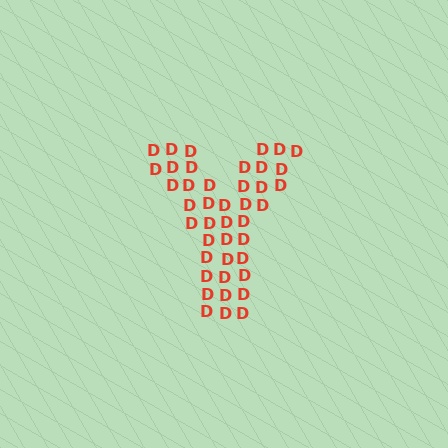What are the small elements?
The small elements are letter D's.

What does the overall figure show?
The overall figure shows the letter Y.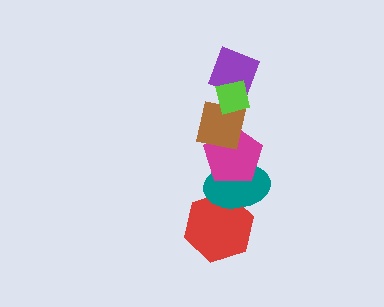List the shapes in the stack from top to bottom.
From top to bottom: the lime square, the purple diamond, the brown square, the magenta pentagon, the teal ellipse, the red hexagon.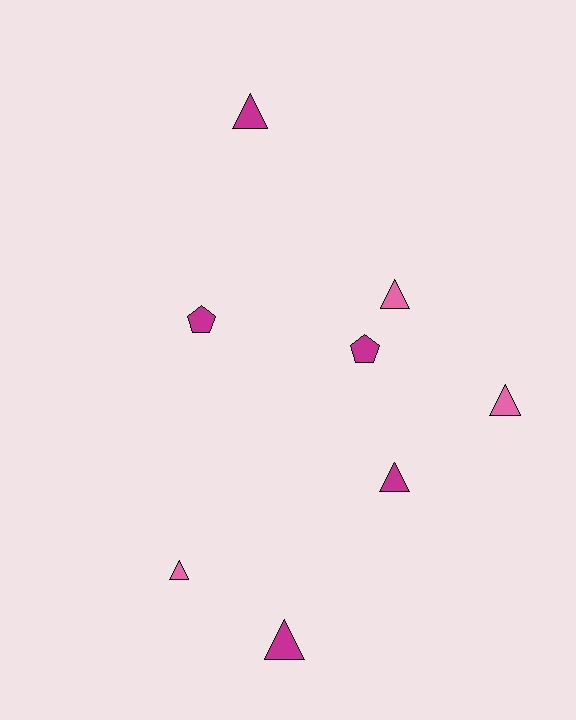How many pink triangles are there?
There are 3 pink triangles.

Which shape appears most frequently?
Triangle, with 6 objects.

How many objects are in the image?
There are 8 objects.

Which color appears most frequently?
Magenta, with 5 objects.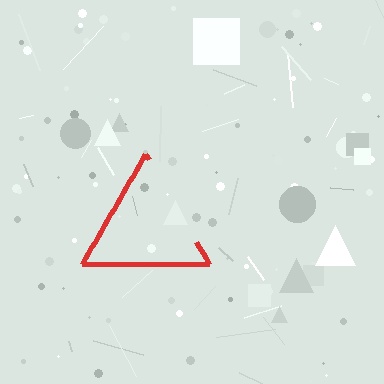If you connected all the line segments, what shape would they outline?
They would outline a triangle.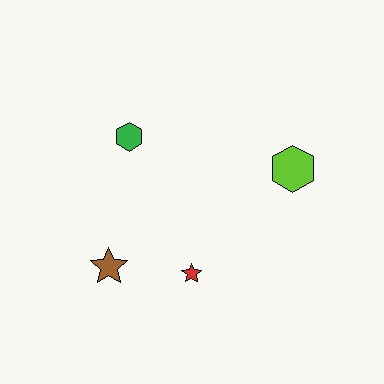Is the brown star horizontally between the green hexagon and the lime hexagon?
No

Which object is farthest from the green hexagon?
The lime hexagon is farthest from the green hexagon.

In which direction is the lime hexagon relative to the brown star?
The lime hexagon is to the right of the brown star.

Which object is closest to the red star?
The brown star is closest to the red star.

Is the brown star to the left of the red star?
Yes